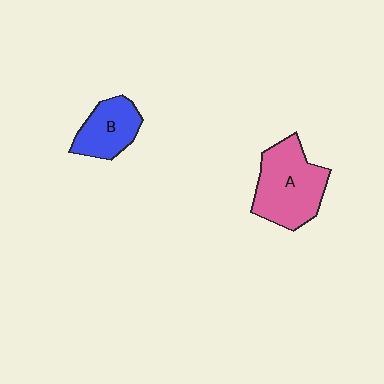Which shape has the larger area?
Shape A (pink).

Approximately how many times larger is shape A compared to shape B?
Approximately 1.6 times.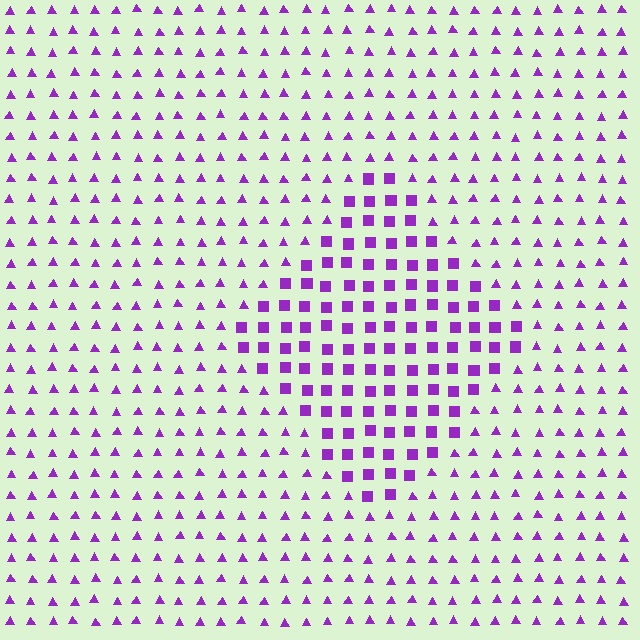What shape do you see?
I see a diamond.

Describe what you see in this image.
The image is filled with small purple elements arranged in a uniform grid. A diamond-shaped region contains squares, while the surrounding area contains triangles. The boundary is defined purely by the change in element shape.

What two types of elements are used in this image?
The image uses squares inside the diamond region and triangles outside it.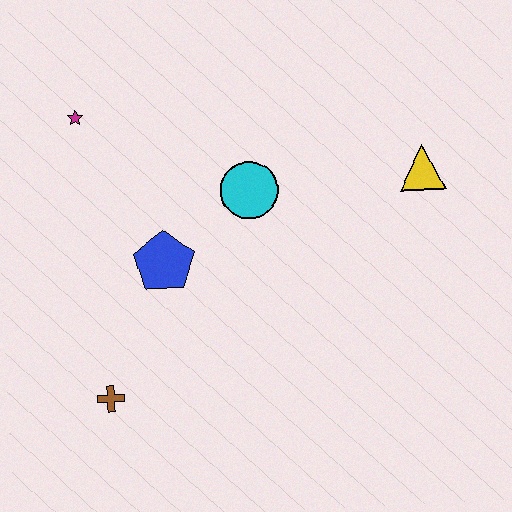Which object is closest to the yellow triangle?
The cyan circle is closest to the yellow triangle.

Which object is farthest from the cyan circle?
The brown cross is farthest from the cyan circle.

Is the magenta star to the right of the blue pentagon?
No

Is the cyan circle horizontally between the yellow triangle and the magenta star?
Yes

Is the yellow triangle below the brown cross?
No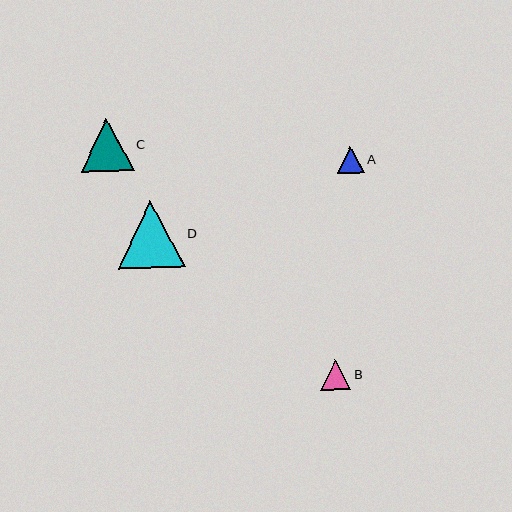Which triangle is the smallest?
Triangle A is the smallest with a size of approximately 27 pixels.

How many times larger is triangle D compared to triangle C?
Triangle D is approximately 1.3 times the size of triangle C.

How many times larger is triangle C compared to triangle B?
Triangle C is approximately 1.8 times the size of triangle B.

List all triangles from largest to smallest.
From largest to smallest: D, C, B, A.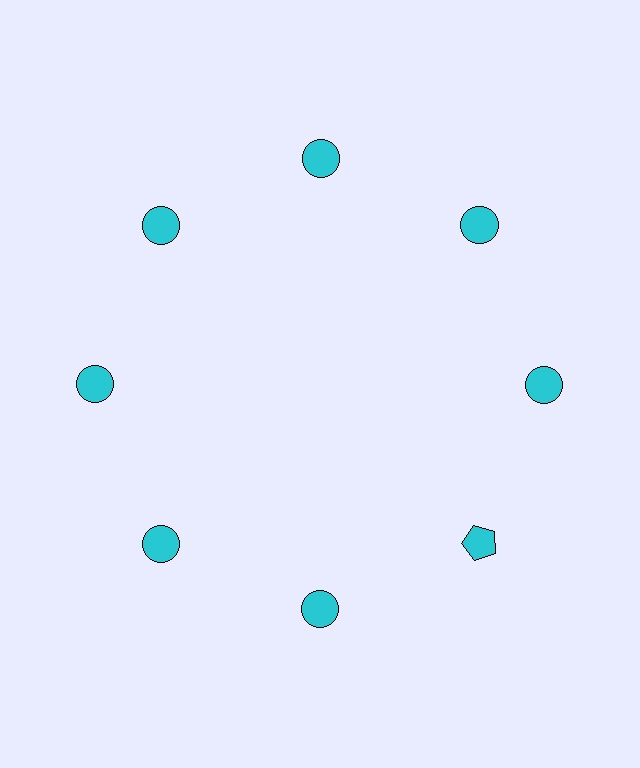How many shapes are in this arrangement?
There are 8 shapes arranged in a ring pattern.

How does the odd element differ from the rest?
It has a different shape: pentagon instead of circle.